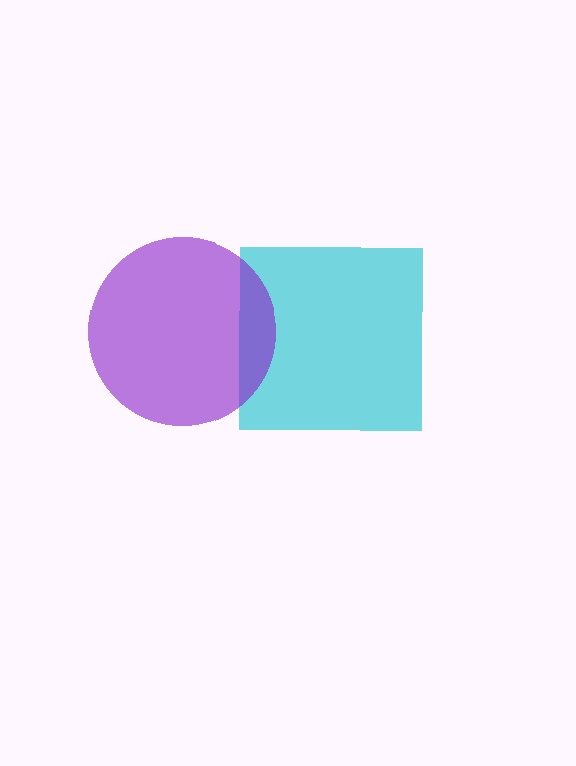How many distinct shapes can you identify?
There are 2 distinct shapes: a cyan square, a purple circle.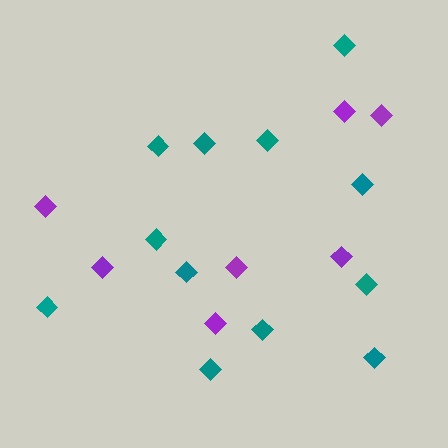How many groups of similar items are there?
There are 2 groups: one group of teal diamonds (12) and one group of purple diamonds (7).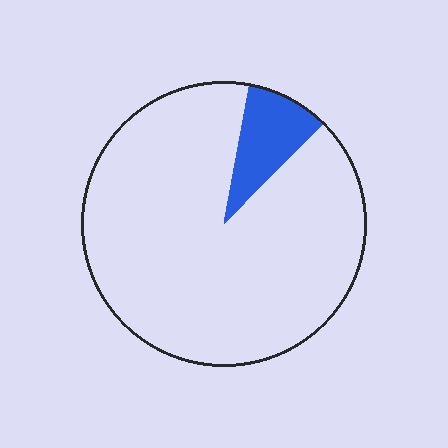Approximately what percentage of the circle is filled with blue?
Approximately 10%.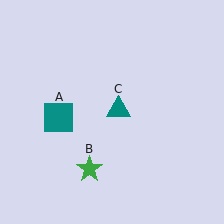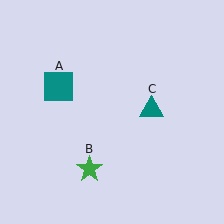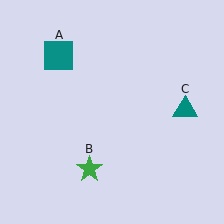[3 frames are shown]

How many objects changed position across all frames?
2 objects changed position: teal square (object A), teal triangle (object C).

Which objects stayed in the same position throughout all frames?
Green star (object B) remained stationary.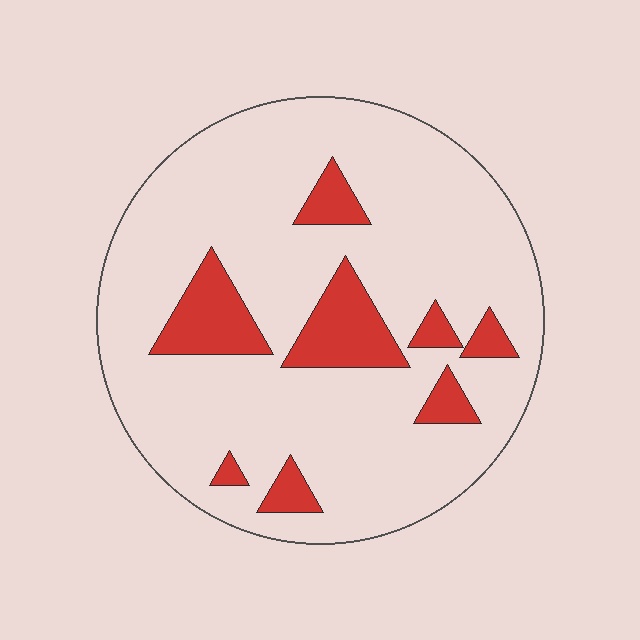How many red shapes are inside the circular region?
8.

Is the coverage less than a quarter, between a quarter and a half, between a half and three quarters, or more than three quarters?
Less than a quarter.